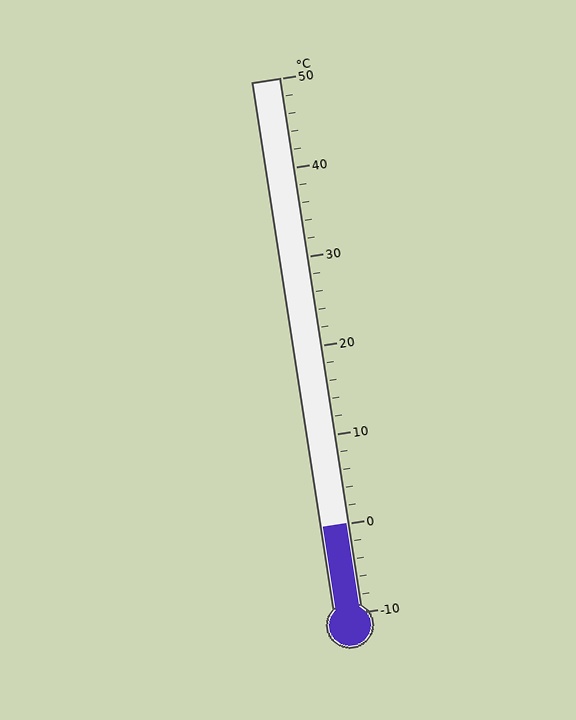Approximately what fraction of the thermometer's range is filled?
The thermometer is filled to approximately 15% of its range.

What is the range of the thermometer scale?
The thermometer scale ranges from -10°C to 50°C.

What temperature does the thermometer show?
The thermometer shows approximately 0°C.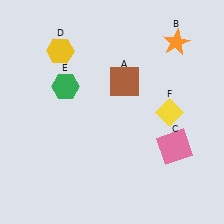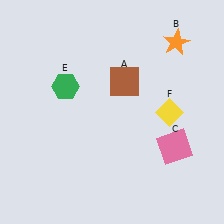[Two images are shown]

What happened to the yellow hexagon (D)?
The yellow hexagon (D) was removed in Image 2. It was in the top-left area of Image 1.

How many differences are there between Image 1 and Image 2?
There is 1 difference between the two images.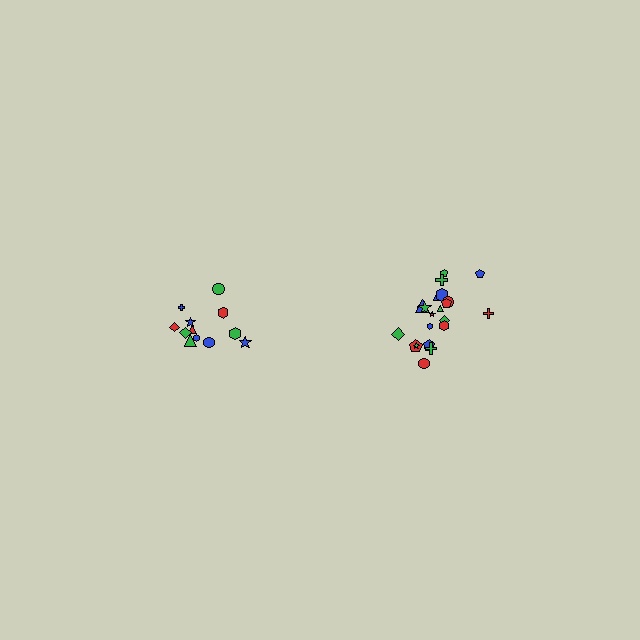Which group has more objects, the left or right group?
The right group.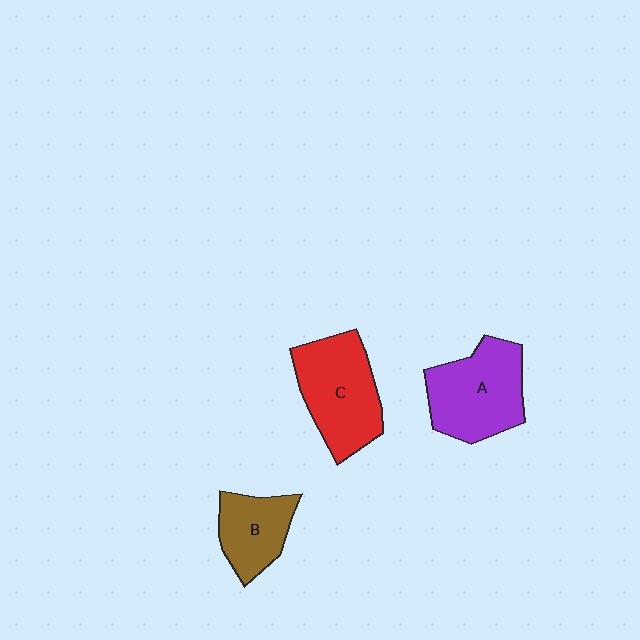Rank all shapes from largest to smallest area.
From largest to smallest: A (purple), C (red), B (brown).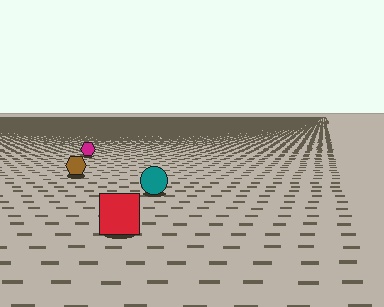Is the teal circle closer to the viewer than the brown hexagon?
Yes. The teal circle is closer — you can tell from the texture gradient: the ground texture is coarser near it.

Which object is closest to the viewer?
The red square is closest. The texture marks near it are larger and more spread out.